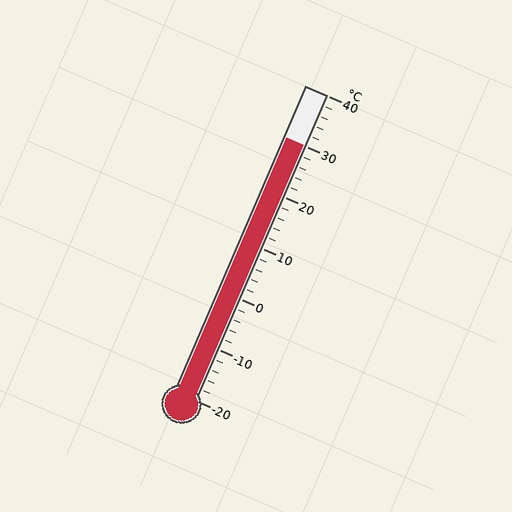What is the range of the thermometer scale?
The thermometer scale ranges from -20°C to 40°C.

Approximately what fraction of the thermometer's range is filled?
The thermometer is filled to approximately 85% of its range.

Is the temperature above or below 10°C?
The temperature is above 10°C.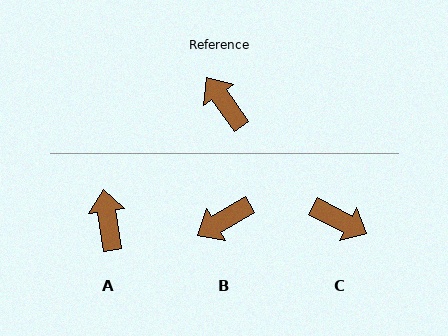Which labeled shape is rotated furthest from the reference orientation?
C, about 153 degrees away.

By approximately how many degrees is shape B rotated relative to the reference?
Approximately 85 degrees counter-clockwise.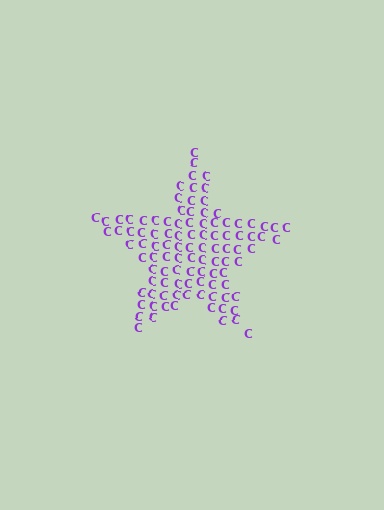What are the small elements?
The small elements are letter C's.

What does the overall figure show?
The overall figure shows a star.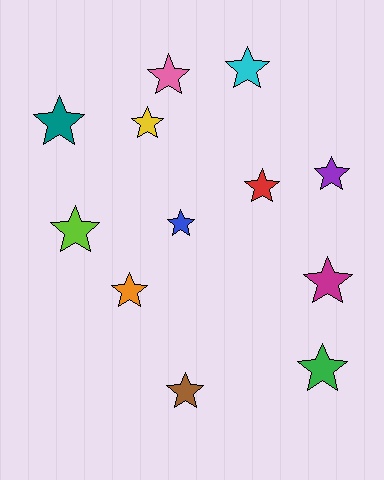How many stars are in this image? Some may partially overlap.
There are 12 stars.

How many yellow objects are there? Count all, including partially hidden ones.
There is 1 yellow object.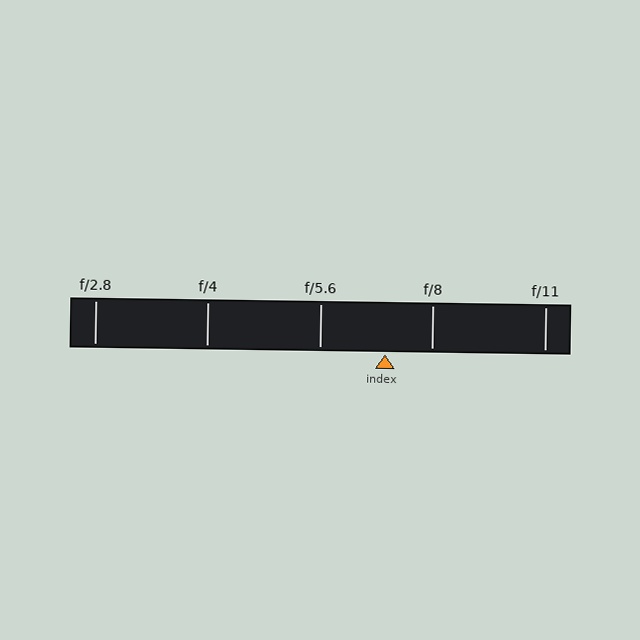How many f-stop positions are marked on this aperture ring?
There are 5 f-stop positions marked.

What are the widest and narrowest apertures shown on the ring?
The widest aperture shown is f/2.8 and the narrowest is f/11.